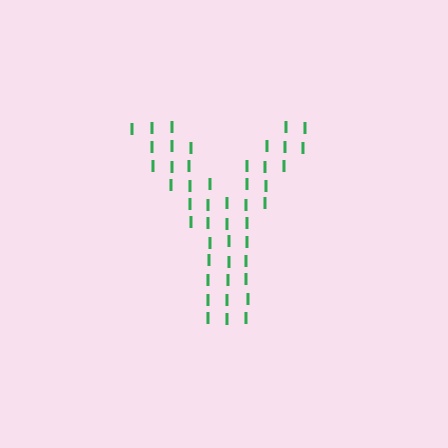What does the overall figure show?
The overall figure shows the letter Y.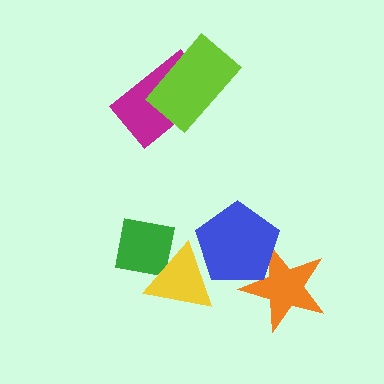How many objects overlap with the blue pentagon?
2 objects overlap with the blue pentagon.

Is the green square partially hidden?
Yes, it is partially covered by another shape.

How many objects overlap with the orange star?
1 object overlaps with the orange star.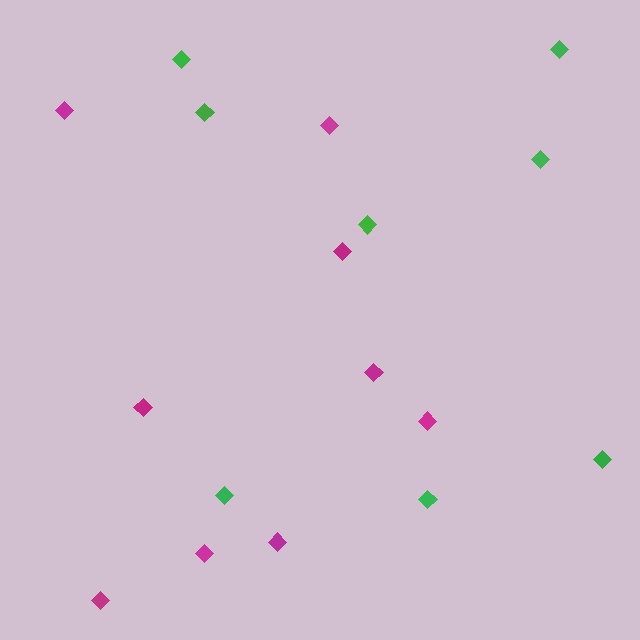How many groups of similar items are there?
There are 2 groups: one group of green diamonds (8) and one group of magenta diamonds (9).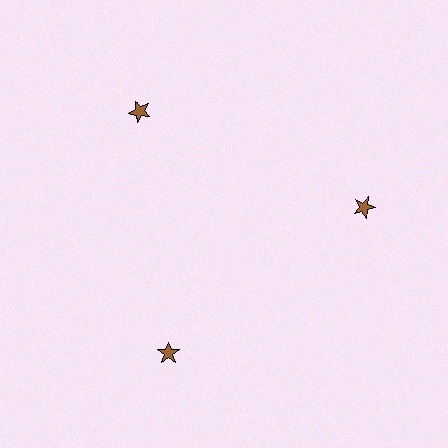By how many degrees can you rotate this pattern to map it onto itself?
The pattern maps onto itself every 120 degrees of rotation.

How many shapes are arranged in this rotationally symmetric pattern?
There are 3 shapes, arranged in 3 groups of 1.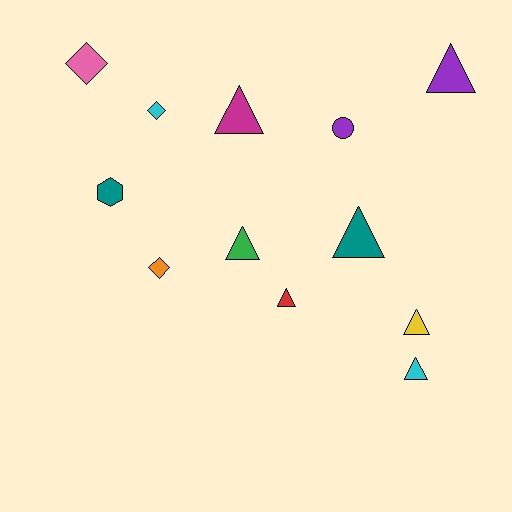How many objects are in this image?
There are 12 objects.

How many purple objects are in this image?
There are 2 purple objects.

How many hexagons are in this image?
There is 1 hexagon.